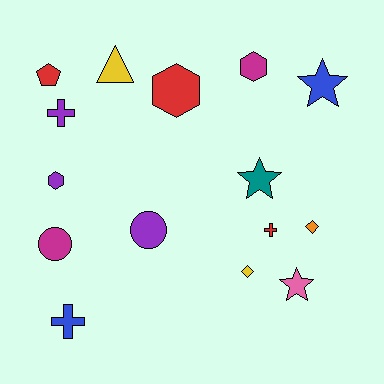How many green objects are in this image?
There are no green objects.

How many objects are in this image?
There are 15 objects.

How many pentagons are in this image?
There is 1 pentagon.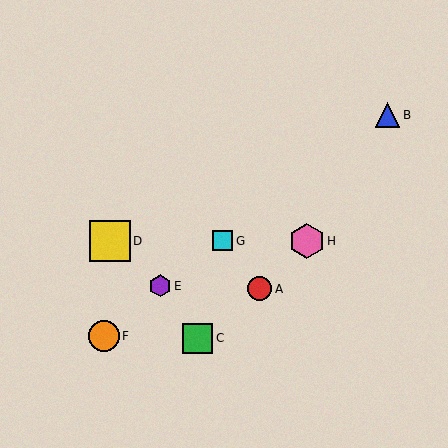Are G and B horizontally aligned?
No, G is at y≈241 and B is at y≈115.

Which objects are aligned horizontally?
Objects D, G, H are aligned horizontally.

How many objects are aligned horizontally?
3 objects (D, G, H) are aligned horizontally.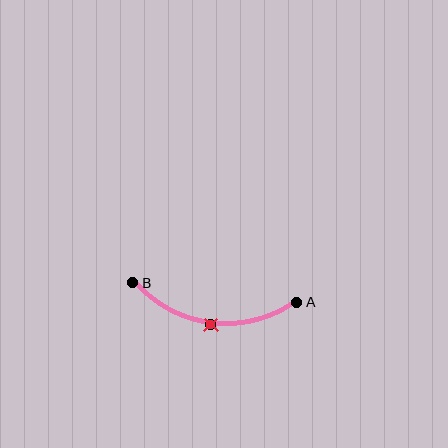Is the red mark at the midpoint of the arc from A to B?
Yes. The red mark lies on the arc at equal arc-length from both A and B — it is the arc midpoint.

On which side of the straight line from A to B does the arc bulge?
The arc bulges below the straight line connecting A and B.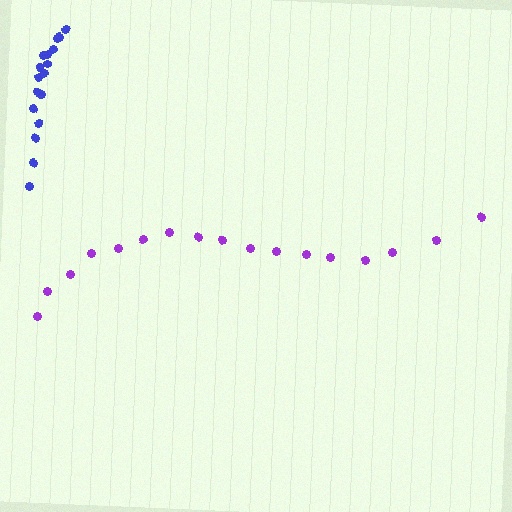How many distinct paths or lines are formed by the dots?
There are 2 distinct paths.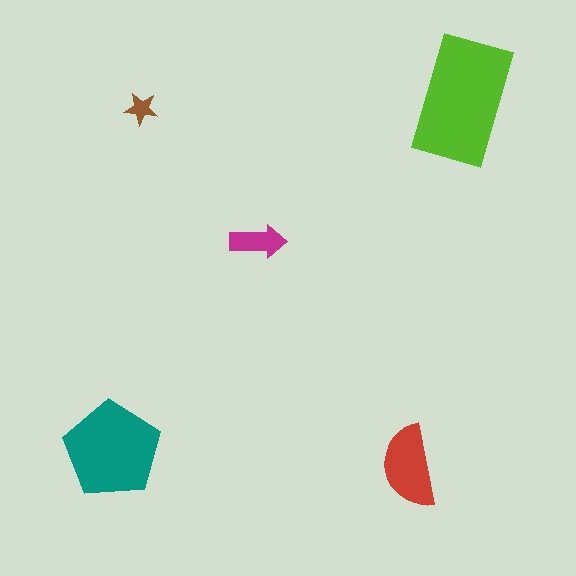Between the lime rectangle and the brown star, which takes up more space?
The lime rectangle.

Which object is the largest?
The lime rectangle.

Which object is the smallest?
The brown star.